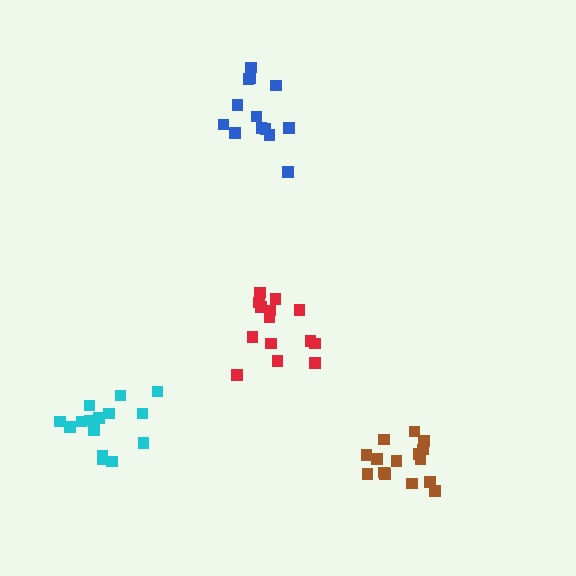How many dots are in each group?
Group 1: 15 dots, Group 2: 15 dots, Group 3: 15 dots, Group 4: 13 dots (58 total).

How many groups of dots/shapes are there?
There are 4 groups.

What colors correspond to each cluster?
The clusters are colored: cyan, brown, red, blue.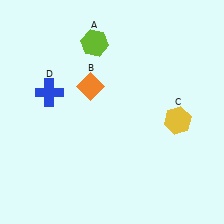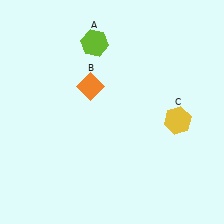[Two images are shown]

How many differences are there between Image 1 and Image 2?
There is 1 difference between the two images.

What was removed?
The blue cross (D) was removed in Image 2.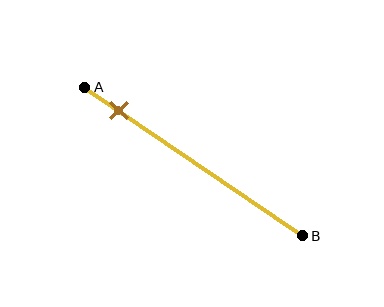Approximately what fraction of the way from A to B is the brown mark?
The brown mark is approximately 15% of the way from A to B.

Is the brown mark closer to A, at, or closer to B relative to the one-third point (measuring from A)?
The brown mark is closer to point A than the one-third point of segment AB.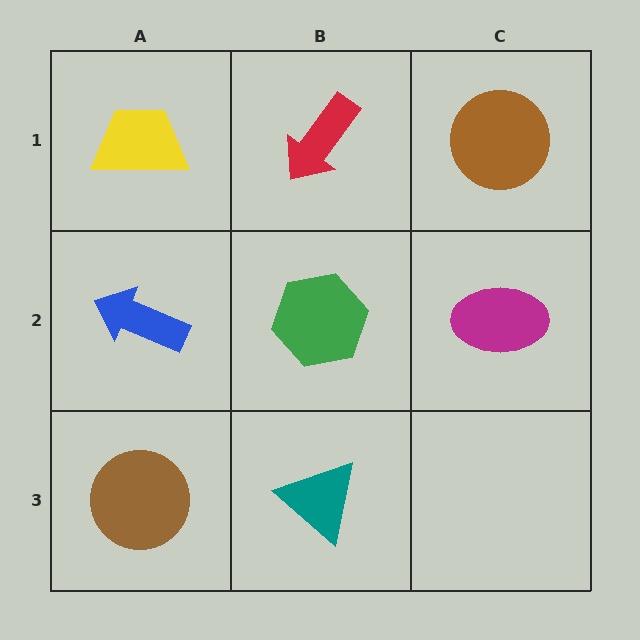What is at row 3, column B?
A teal triangle.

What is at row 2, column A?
A blue arrow.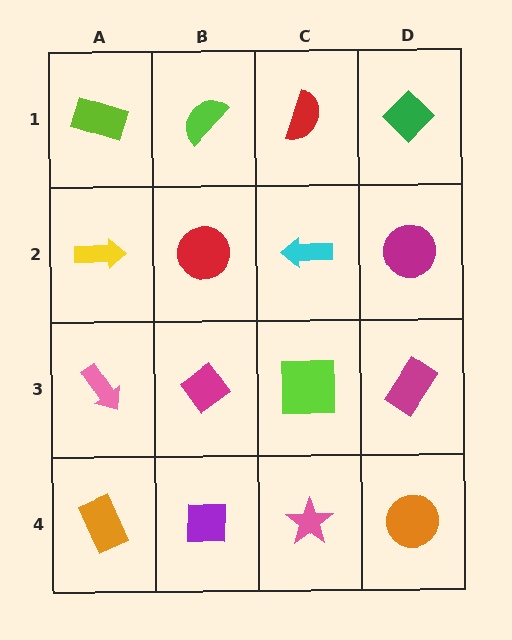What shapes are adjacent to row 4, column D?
A magenta rectangle (row 3, column D), a pink star (row 4, column C).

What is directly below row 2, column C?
A lime square.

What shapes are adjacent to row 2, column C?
A red semicircle (row 1, column C), a lime square (row 3, column C), a red circle (row 2, column B), a magenta circle (row 2, column D).